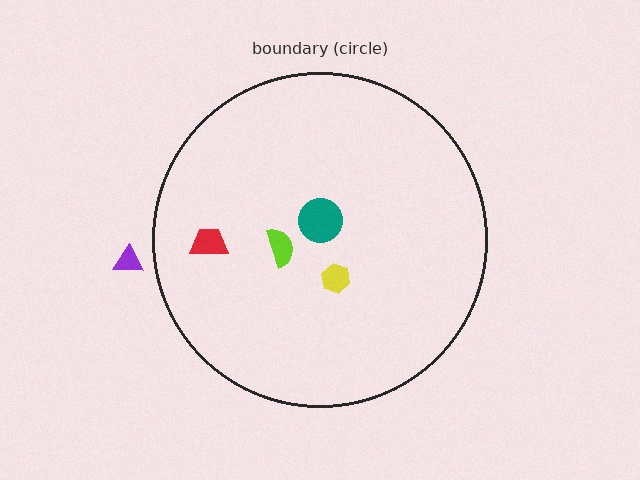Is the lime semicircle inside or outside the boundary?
Inside.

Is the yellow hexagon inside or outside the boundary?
Inside.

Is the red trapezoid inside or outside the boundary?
Inside.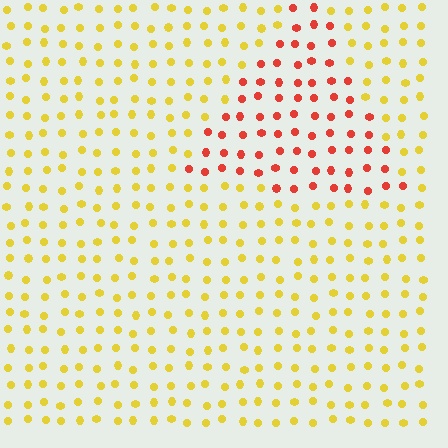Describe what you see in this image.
The image is filled with small yellow elements in a uniform arrangement. A triangle-shaped region is visible where the elements are tinted to a slightly different hue, forming a subtle color boundary.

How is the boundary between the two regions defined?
The boundary is defined purely by a slight shift in hue (about 51 degrees). Spacing, size, and orientation are identical on both sides.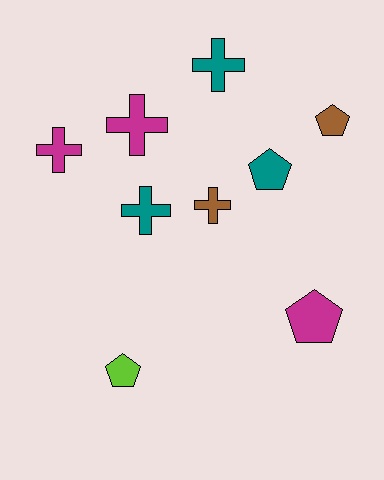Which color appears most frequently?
Magenta, with 3 objects.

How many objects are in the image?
There are 9 objects.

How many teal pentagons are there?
There is 1 teal pentagon.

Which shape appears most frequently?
Cross, with 5 objects.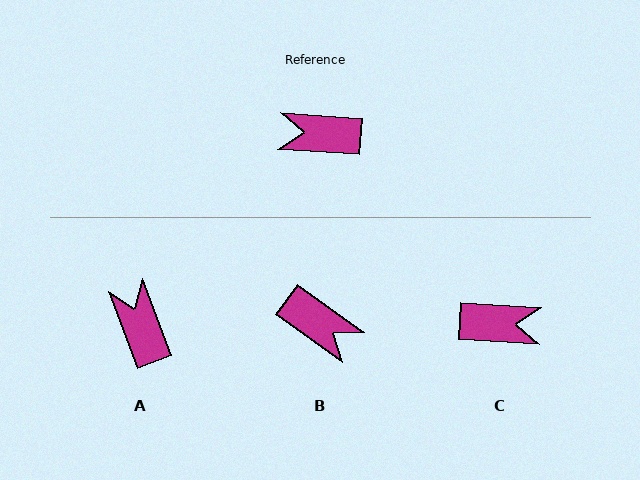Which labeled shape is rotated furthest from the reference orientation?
C, about 179 degrees away.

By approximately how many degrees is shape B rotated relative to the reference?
Approximately 148 degrees counter-clockwise.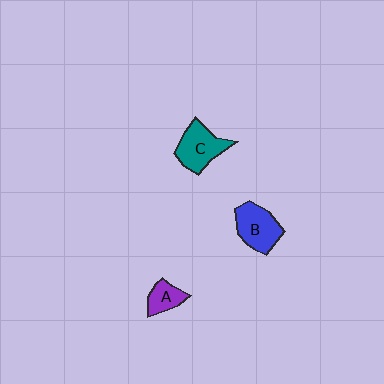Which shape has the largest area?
Shape C (teal).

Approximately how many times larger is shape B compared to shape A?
Approximately 1.8 times.